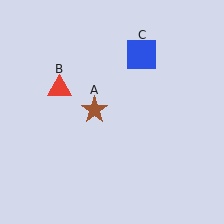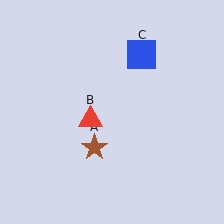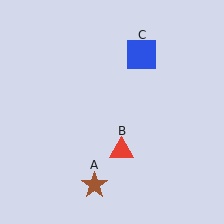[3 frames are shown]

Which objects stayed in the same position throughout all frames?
Blue square (object C) remained stationary.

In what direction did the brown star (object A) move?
The brown star (object A) moved down.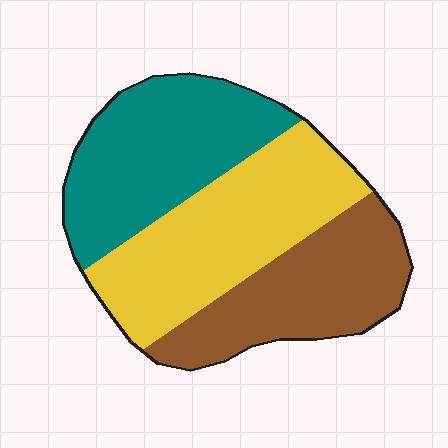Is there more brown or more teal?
Teal.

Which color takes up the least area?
Brown, at roughly 30%.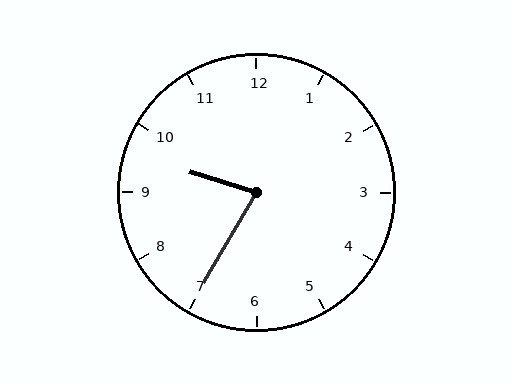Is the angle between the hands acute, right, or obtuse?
It is acute.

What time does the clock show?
9:35.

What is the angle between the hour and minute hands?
Approximately 78 degrees.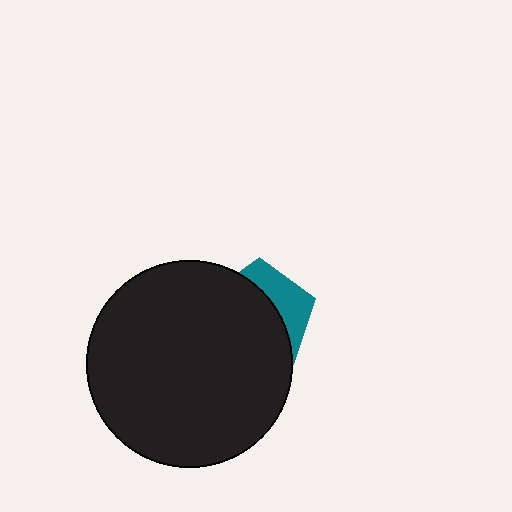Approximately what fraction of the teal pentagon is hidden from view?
Roughly 68% of the teal pentagon is hidden behind the black circle.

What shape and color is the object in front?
The object in front is a black circle.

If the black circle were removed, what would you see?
You would see the complete teal pentagon.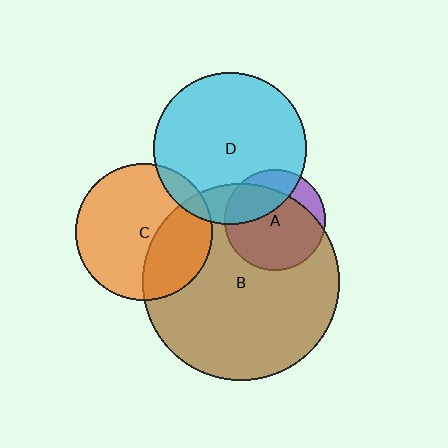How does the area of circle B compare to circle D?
Approximately 1.7 times.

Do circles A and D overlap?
Yes.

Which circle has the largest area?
Circle B (brown).